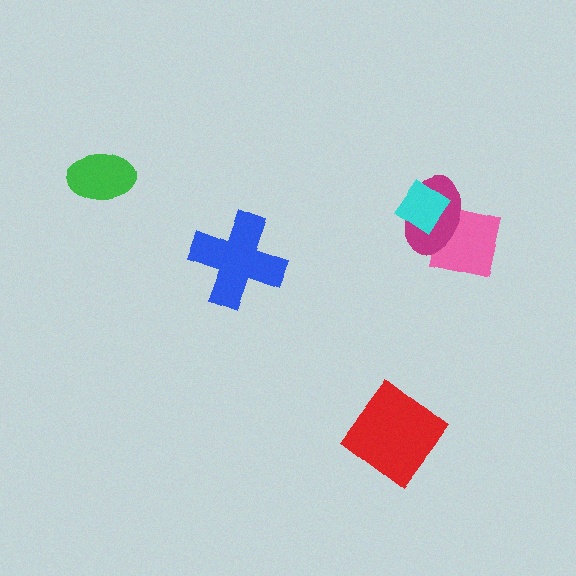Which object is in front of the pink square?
The magenta ellipse is in front of the pink square.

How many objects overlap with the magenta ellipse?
2 objects overlap with the magenta ellipse.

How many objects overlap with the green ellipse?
0 objects overlap with the green ellipse.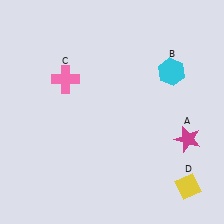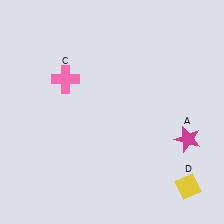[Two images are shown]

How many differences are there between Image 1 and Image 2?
There is 1 difference between the two images.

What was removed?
The cyan hexagon (B) was removed in Image 2.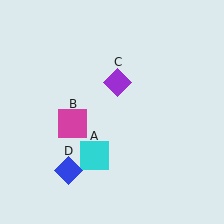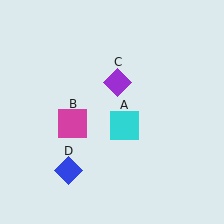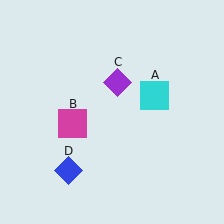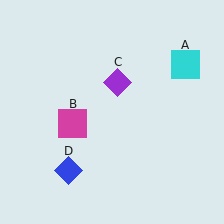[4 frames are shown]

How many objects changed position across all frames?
1 object changed position: cyan square (object A).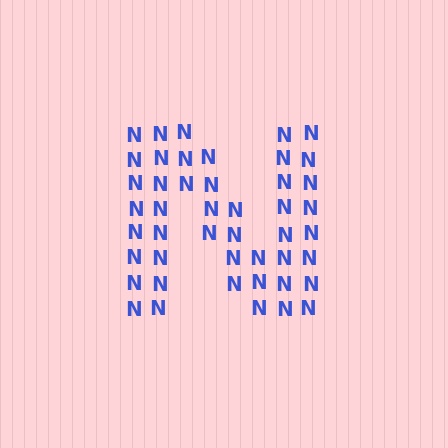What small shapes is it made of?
It is made of small letter N's.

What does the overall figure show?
The overall figure shows the letter N.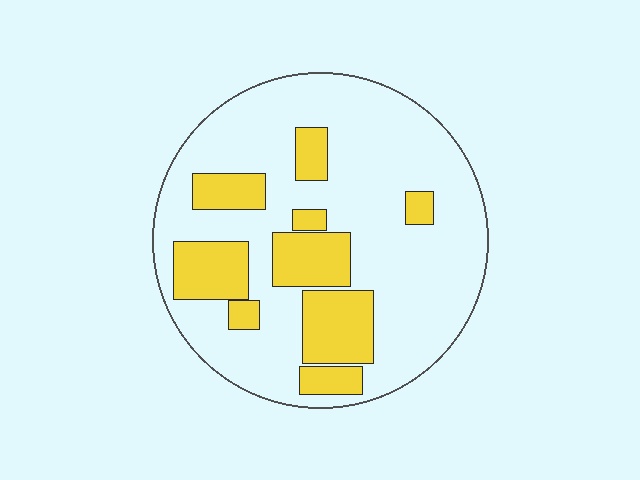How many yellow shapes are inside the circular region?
9.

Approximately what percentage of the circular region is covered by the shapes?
Approximately 25%.